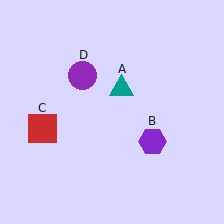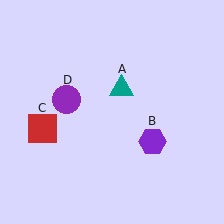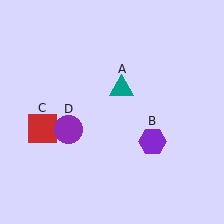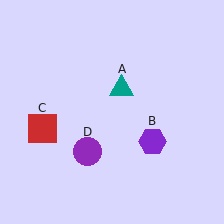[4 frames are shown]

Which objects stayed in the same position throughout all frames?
Teal triangle (object A) and purple hexagon (object B) and red square (object C) remained stationary.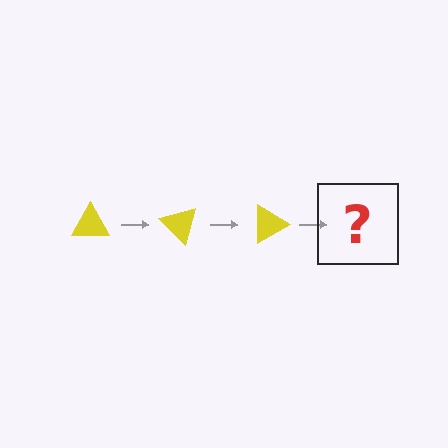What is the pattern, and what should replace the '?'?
The pattern is that the triangle rotates 45 degrees each step. The '?' should be a yellow triangle rotated 135 degrees.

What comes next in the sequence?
The next element should be a yellow triangle rotated 135 degrees.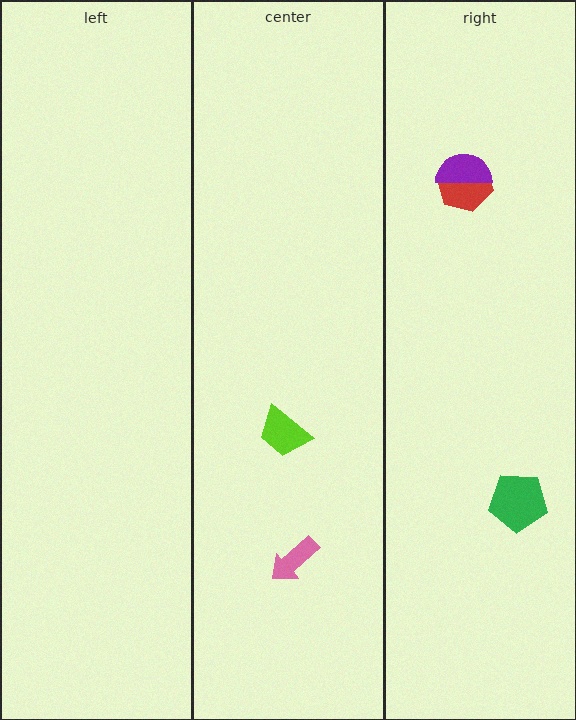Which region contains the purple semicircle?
The right region.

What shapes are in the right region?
The red hexagon, the purple semicircle, the green pentagon.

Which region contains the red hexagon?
The right region.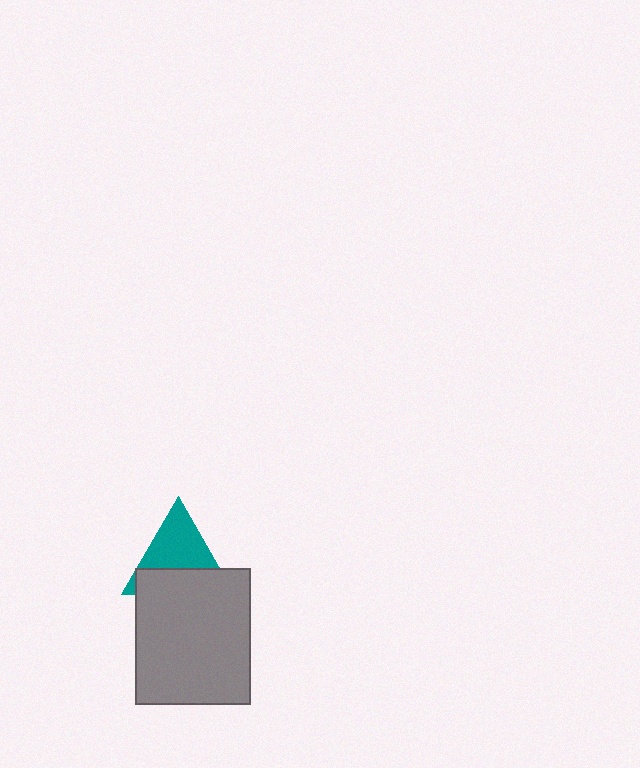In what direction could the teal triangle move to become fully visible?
The teal triangle could move up. That would shift it out from behind the gray rectangle entirely.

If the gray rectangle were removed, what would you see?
You would see the complete teal triangle.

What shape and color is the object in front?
The object in front is a gray rectangle.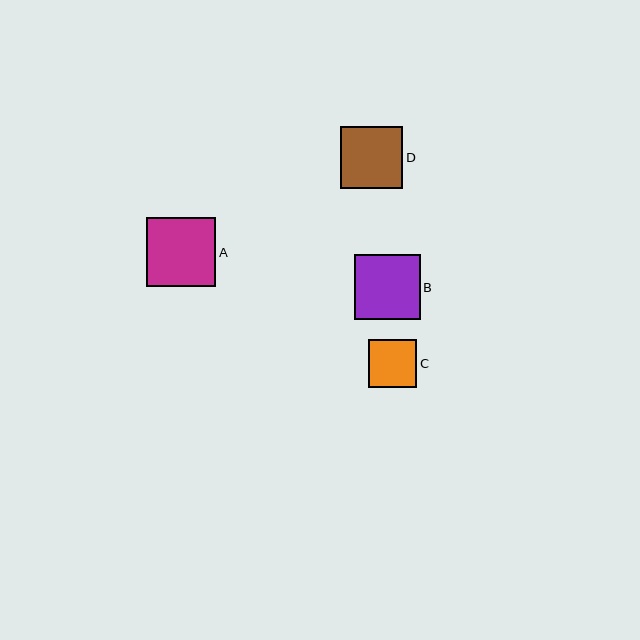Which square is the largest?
Square A is the largest with a size of approximately 69 pixels.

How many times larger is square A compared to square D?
Square A is approximately 1.1 times the size of square D.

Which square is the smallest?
Square C is the smallest with a size of approximately 48 pixels.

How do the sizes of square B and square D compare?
Square B and square D are approximately the same size.